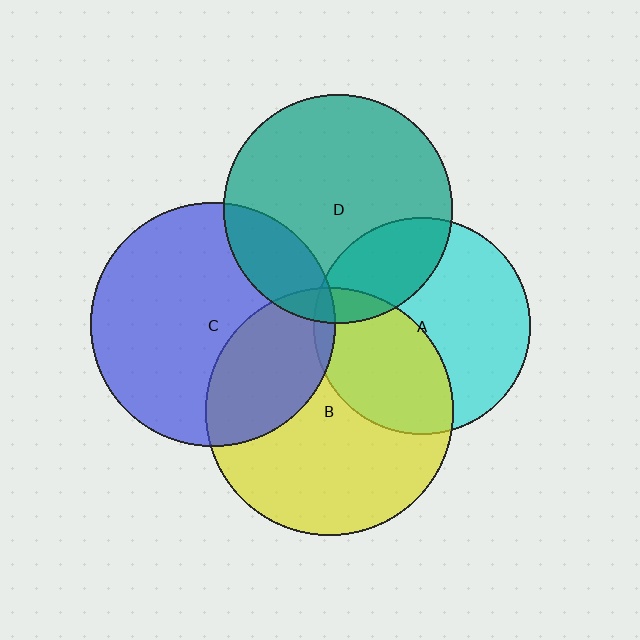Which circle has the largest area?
Circle B (yellow).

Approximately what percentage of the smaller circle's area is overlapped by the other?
Approximately 30%.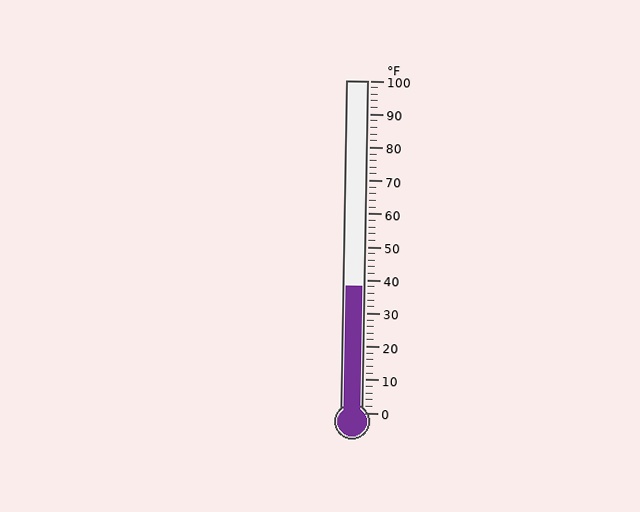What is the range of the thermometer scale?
The thermometer scale ranges from 0°F to 100°F.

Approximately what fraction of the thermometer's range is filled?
The thermometer is filled to approximately 40% of its range.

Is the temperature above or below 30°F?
The temperature is above 30°F.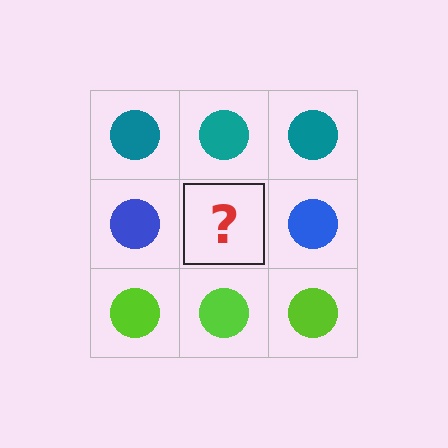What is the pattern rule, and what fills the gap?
The rule is that each row has a consistent color. The gap should be filled with a blue circle.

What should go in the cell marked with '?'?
The missing cell should contain a blue circle.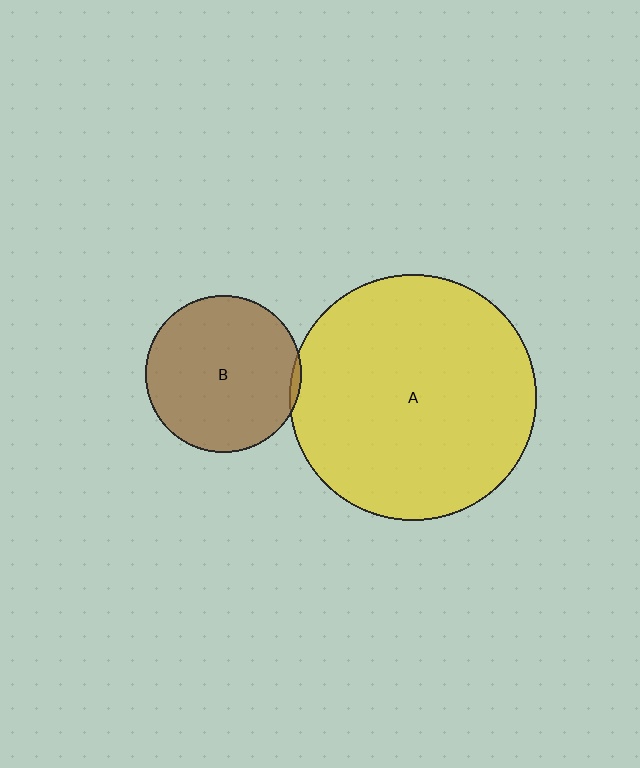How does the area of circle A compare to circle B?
Approximately 2.5 times.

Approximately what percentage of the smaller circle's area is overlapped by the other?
Approximately 5%.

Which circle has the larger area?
Circle A (yellow).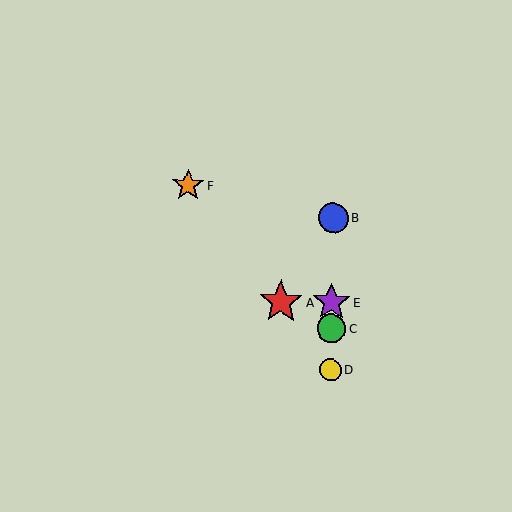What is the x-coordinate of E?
Object E is at x≈332.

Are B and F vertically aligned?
No, B is at x≈333 and F is at x≈188.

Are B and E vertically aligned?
Yes, both are at x≈333.